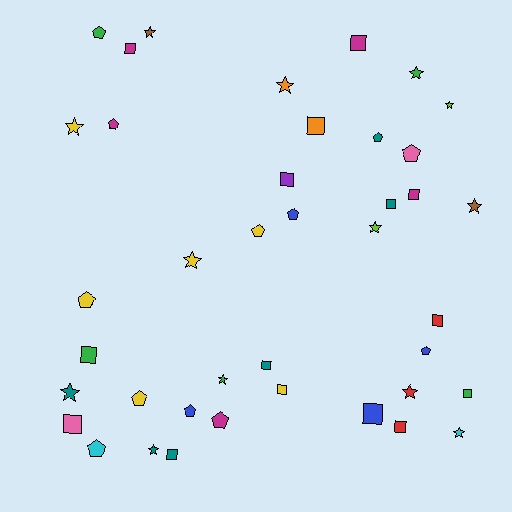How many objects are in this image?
There are 40 objects.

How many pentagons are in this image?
There are 12 pentagons.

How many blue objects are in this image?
There are 4 blue objects.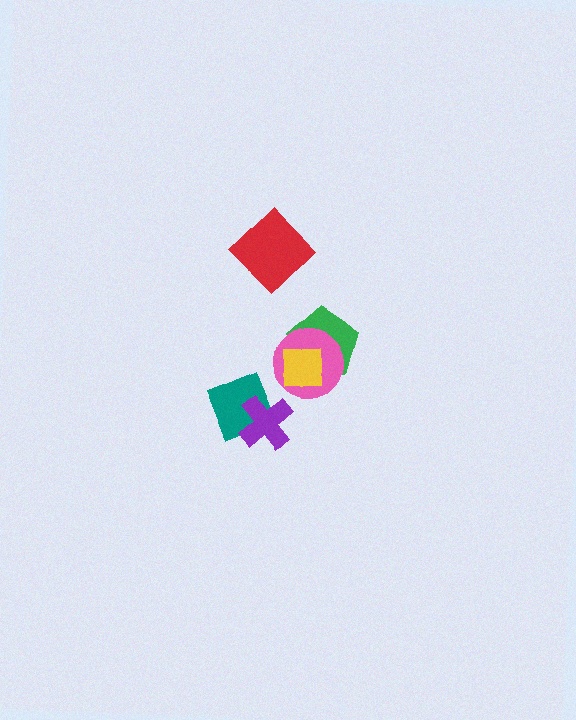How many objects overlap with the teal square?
1 object overlaps with the teal square.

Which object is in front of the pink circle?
The yellow square is in front of the pink circle.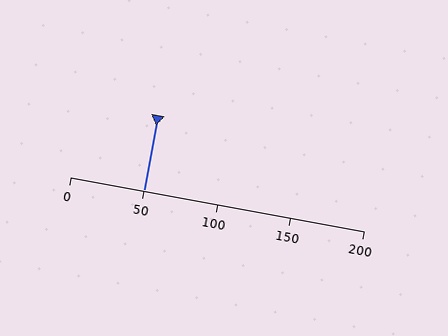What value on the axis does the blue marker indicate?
The marker indicates approximately 50.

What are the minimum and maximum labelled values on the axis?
The axis runs from 0 to 200.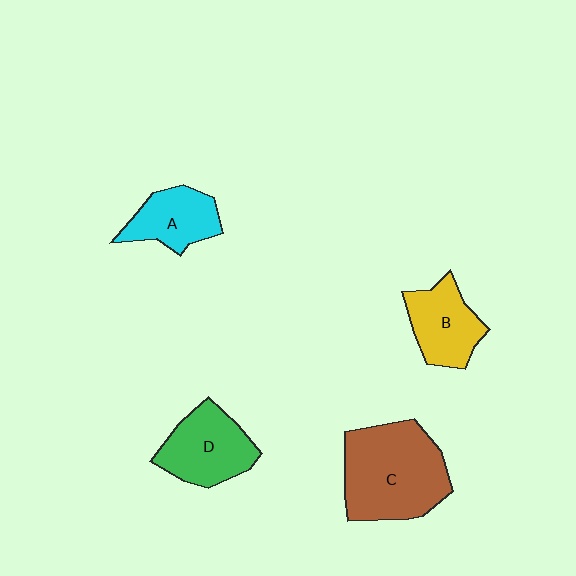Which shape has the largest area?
Shape C (brown).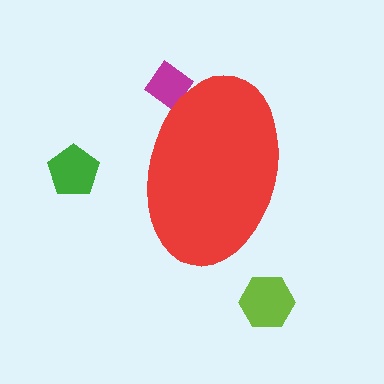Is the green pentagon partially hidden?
No, the green pentagon is fully visible.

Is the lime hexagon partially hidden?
No, the lime hexagon is fully visible.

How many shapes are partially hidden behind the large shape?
1 shape is partially hidden.